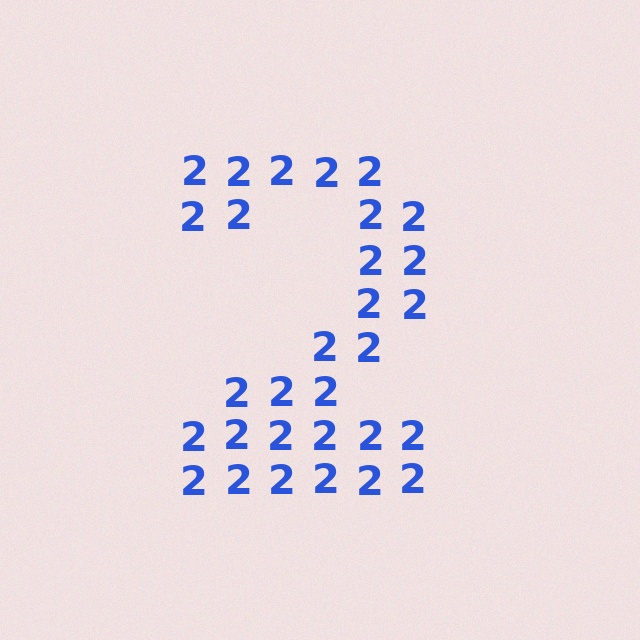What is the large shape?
The large shape is the digit 2.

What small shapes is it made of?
It is made of small digit 2's.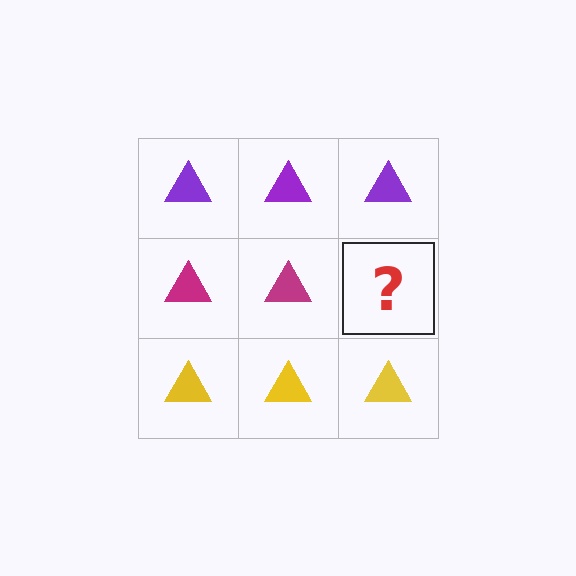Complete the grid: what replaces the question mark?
The question mark should be replaced with a magenta triangle.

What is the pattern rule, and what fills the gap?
The rule is that each row has a consistent color. The gap should be filled with a magenta triangle.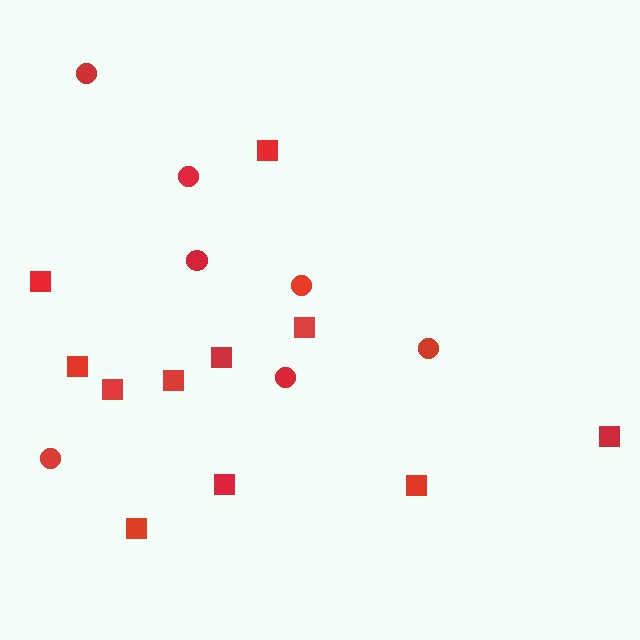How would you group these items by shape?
There are 2 groups: one group of circles (7) and one group of squares (11).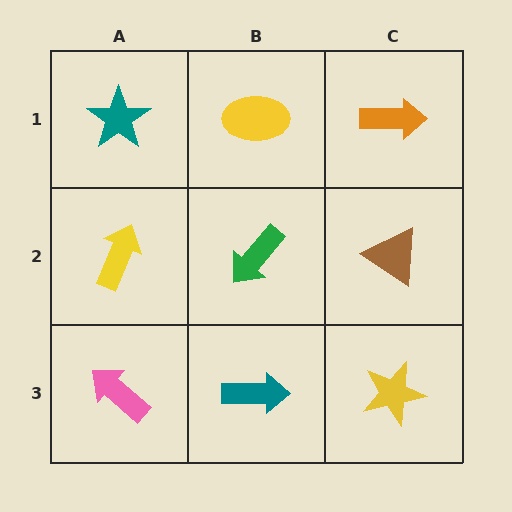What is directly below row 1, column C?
A brown triangle.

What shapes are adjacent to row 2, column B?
A yellow ellipse (row 1, column B), a teal arrow (row 3, column B), a yellow arrow (row 2, column A), a brown triangle (row 2, column C).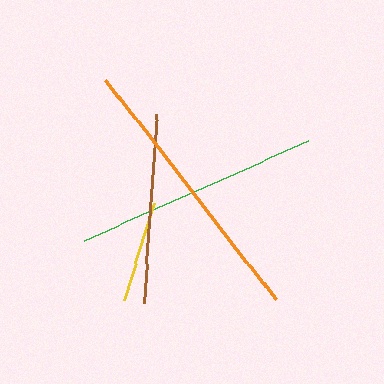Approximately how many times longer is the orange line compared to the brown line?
The orange line is approximately 1.5 times the length of the brown line.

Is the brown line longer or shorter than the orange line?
The orange line is longer than the brown line.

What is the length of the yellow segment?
The yellow segment is approximately 102 pixels long.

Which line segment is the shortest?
The yellow line is the shortest at approximately 102 pixels.